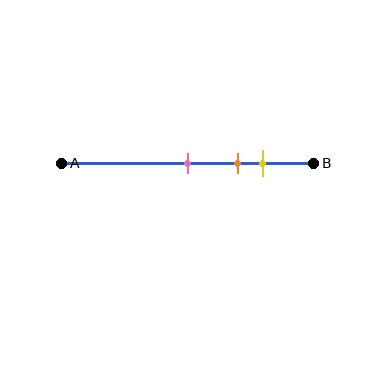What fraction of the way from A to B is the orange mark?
The orange mark is approximately 70% (0.7) of the way from A to B.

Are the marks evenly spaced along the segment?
Yes, the marks are approximately evenly spaced.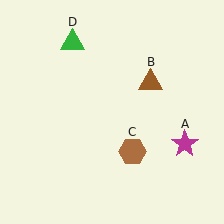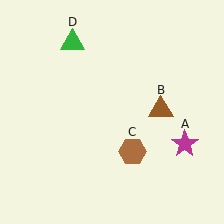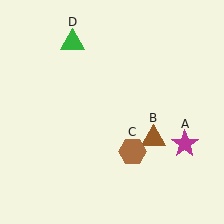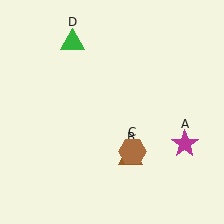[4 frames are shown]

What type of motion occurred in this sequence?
The brown triangle (object B) rotated clockwise around the center of the scene.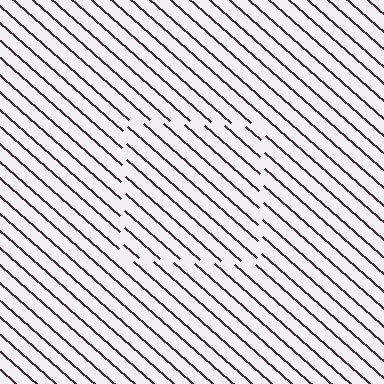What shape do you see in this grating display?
An illusory square. The interior of the shape contains the same grating, shifted by half a period — the contour is defined by the phase discontinuity where line-ends from the inner and outer gratings abut.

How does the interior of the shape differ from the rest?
The interior of the shape contains the same grating, shifted by half a period — the contour is defined by the phase discontinuity where line-ends from the inner and outer gratings abut.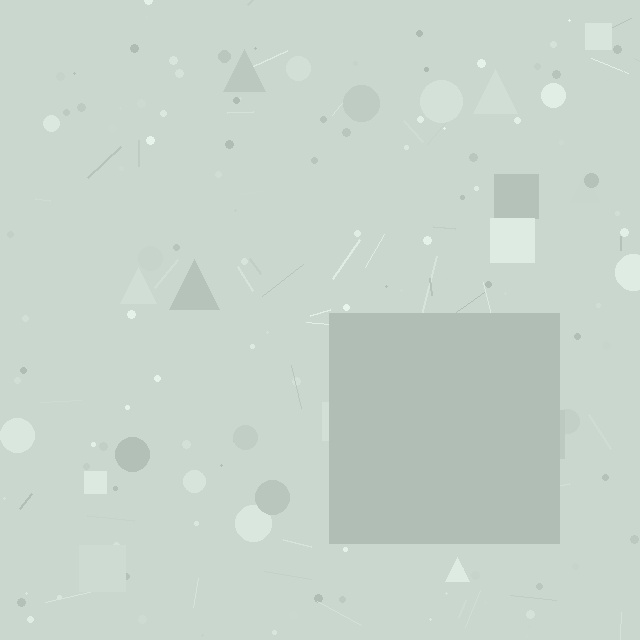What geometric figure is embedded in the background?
A square is embedded in the background.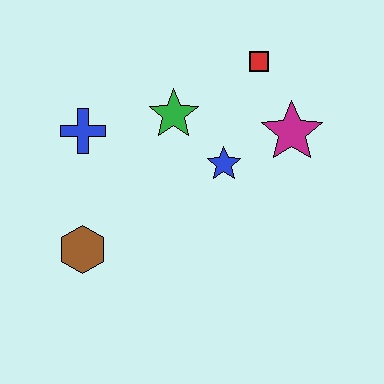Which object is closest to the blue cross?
The green star is closest to the blue cross.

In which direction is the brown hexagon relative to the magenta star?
The brown hexagon is to the left of the magenta star.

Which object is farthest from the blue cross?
The magenta star is farthest from the blue cross.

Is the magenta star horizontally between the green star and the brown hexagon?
No